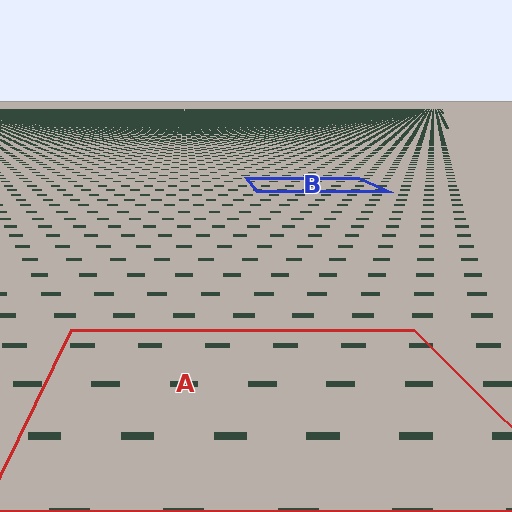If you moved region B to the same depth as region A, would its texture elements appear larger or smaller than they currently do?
They would appear larger. At a closer depth, the same texture elements are projected at a bigger on-screen size.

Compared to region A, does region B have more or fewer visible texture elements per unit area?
Region B has more texture elements per unit area — they are packed more densely because it is farther away.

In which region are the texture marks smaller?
The texture marks are smaller in region B, because it is farther away.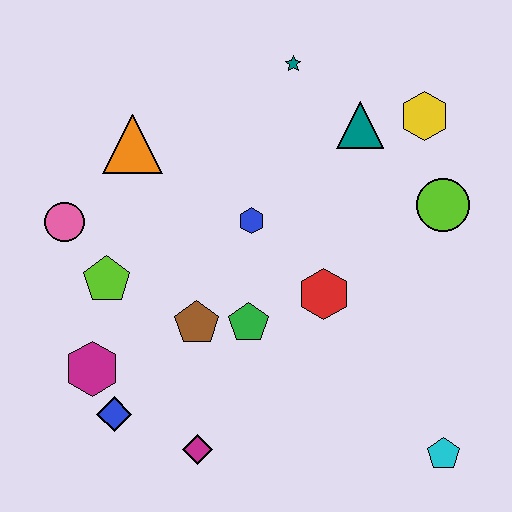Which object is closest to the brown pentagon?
The green pentagon is closest to the brown pentagon.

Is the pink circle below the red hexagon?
No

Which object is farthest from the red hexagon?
The pink circle is farthest from the red hexagon.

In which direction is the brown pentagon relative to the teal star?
The brown pentagon is below the teal star.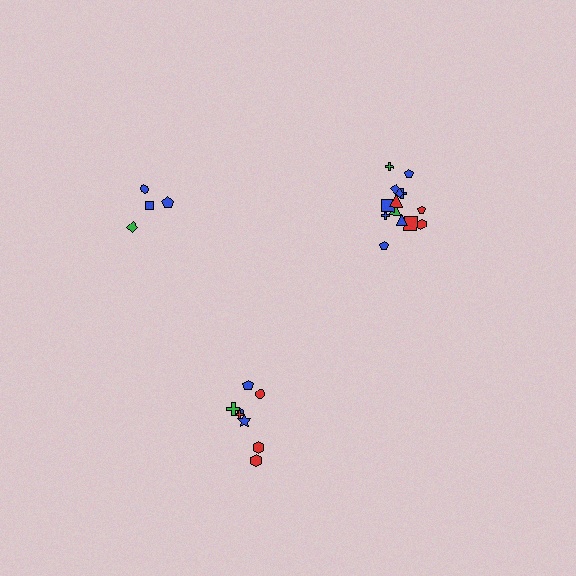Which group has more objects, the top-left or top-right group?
The top-right group.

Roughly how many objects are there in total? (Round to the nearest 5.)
Roughly 25 objects in total.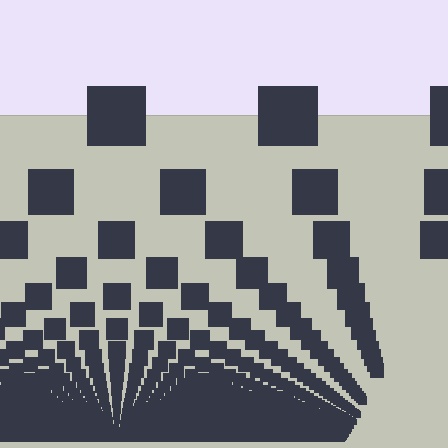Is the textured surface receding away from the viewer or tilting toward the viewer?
The surface appears to tilt toward the viewer. Texture elements get larger and sparser toward the top.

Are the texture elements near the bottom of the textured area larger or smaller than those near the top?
Smaller. The gradient is inverted — elements near the bottom are smaller and denser.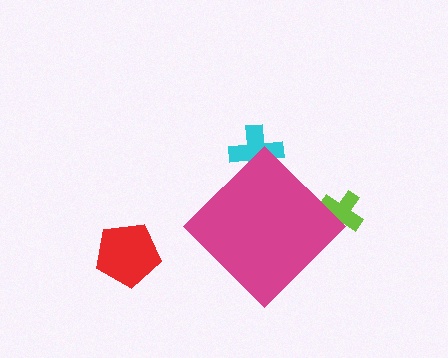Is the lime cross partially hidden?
Yes, the lime cross is partially hidden behind the magenta diamond.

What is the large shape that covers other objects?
A magenta diamond.